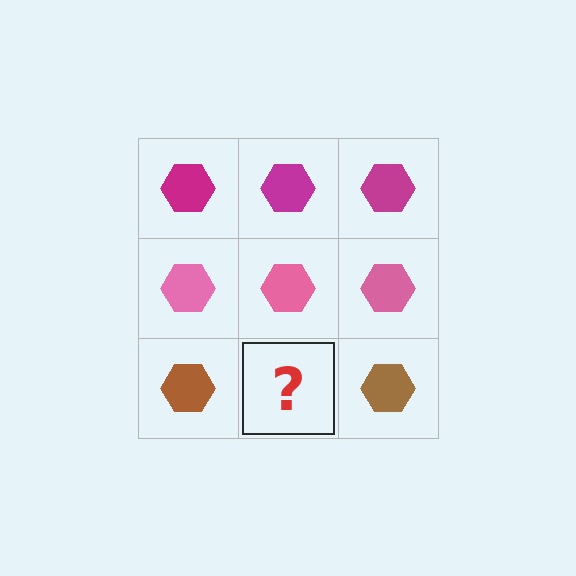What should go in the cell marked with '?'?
The missing cell should contain a brown hexagon.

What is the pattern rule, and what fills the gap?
The rule is that each row has a consistent color. The gap should be filled with a brown hexagon.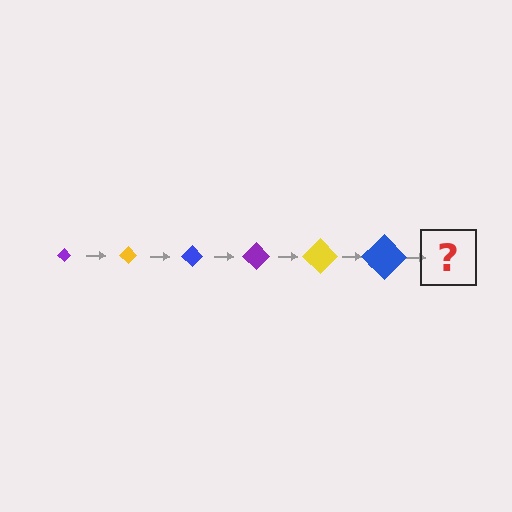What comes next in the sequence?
The next element should be a purple diamond, larger than the previous one.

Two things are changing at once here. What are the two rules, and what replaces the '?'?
The two rules are that the diamond grows larger each step and the color cycles through purple, yellow, and blue. The '?' should be a purple diamond, larger than the previous one.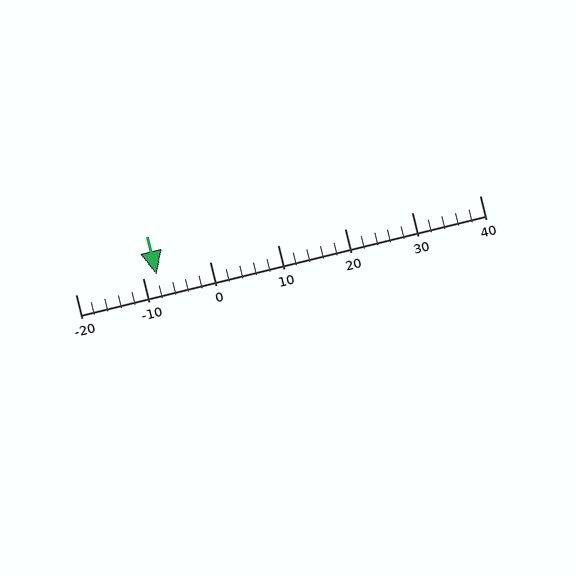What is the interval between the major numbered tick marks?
The major tick marks are spaced 10 units apart.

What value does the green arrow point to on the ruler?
The green arrow points to approximately -8.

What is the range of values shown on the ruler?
The ruler shows values from -20 to 40.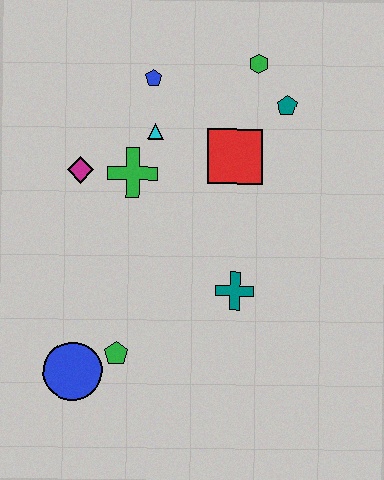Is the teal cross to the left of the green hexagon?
Yes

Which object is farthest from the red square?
The blue circle is farthest from the red square.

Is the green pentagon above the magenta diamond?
No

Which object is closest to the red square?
The teal pentagon is closest to the red square.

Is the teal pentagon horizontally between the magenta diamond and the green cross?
No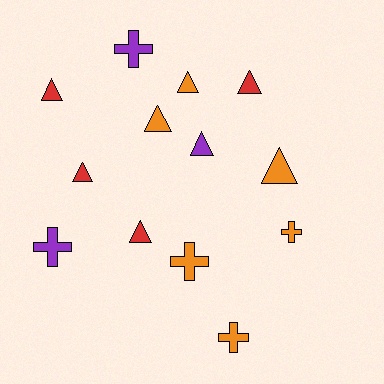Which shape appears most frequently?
Triangle, with 8 objects.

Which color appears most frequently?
Orange, with 6 objects.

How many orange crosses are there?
There are 3 orange crosses.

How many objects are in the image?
There are 13 objects.